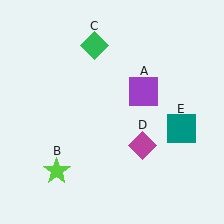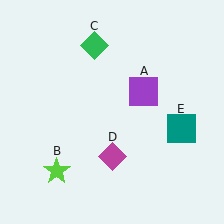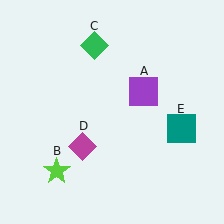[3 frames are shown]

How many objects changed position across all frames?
1 object changed position: magenta diamond (object D).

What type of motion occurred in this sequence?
The magenta diamond (object D) rotated clockwise around the center of the scene.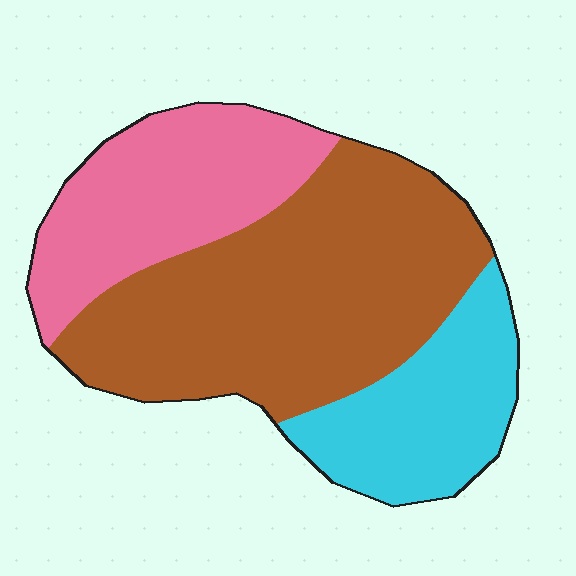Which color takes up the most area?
Brown, at roughly 50%.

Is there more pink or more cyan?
Pink.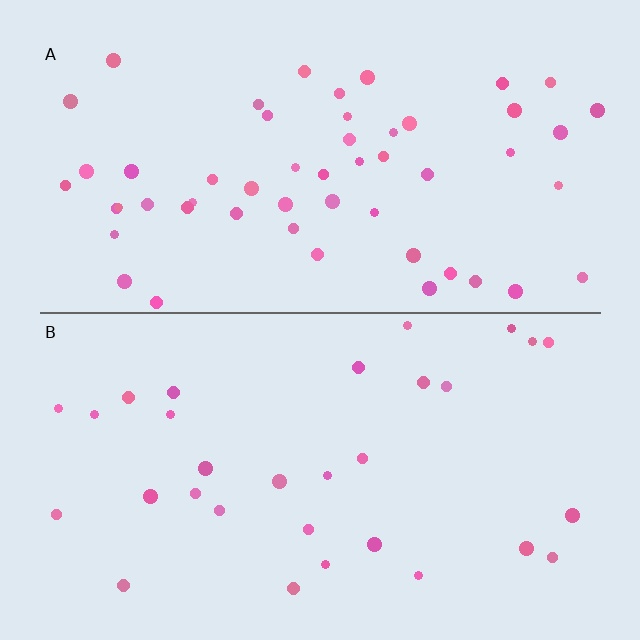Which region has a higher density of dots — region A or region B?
A (the top).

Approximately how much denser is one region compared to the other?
Approximately 1.7× — region A over region B.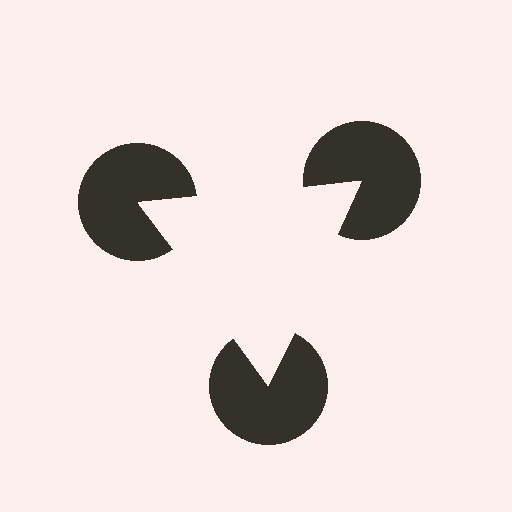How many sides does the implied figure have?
3 sides.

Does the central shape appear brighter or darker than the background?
It typically appears slightly brighter than the background, even though no actual brightness change is drawn.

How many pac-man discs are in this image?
There are 3 — one at each vertex of the illusory triangle.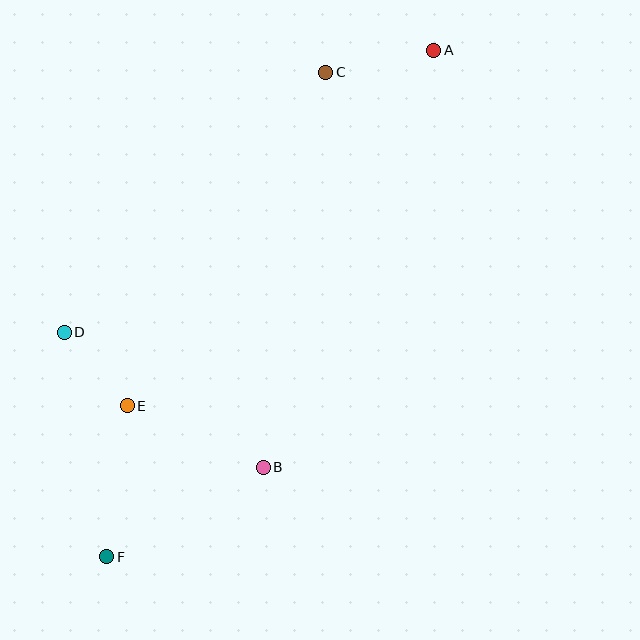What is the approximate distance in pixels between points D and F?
The distance between D and F is approximately 229 pixels.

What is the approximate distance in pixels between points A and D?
The distance between A and D is approximately 465 pixels.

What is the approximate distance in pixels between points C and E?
The distance between C and E is approximately 388 pixels.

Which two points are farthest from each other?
Points A and F are farthest from each other.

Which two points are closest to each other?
Points D and E are closest to each other.